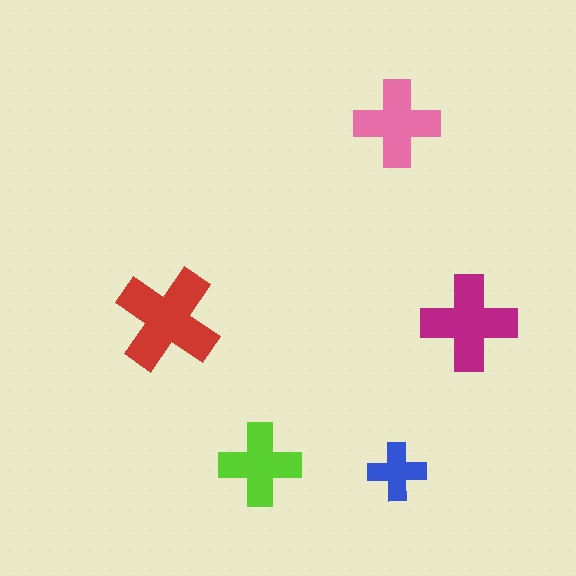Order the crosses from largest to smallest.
the red one, the magenta one, the pink one, the lime one, the blue one.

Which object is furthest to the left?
The red cross is leftmost.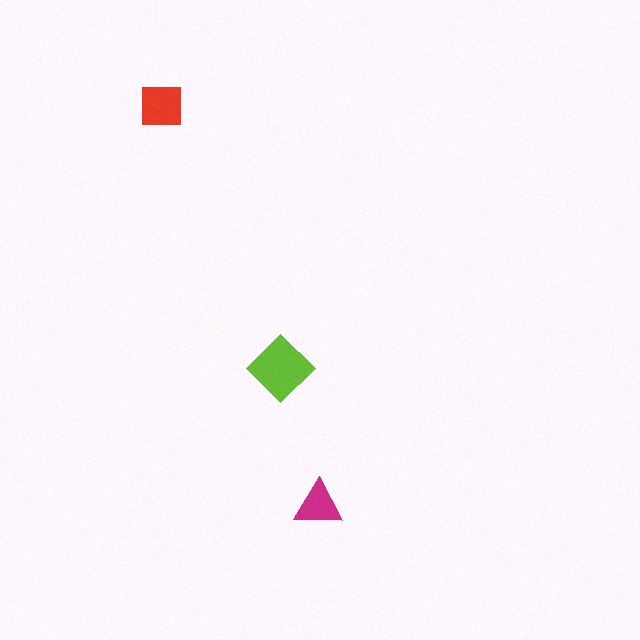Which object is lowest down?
The magenta triangle is bottommost.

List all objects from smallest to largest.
The magenta triangle, the red square, the lime diamond.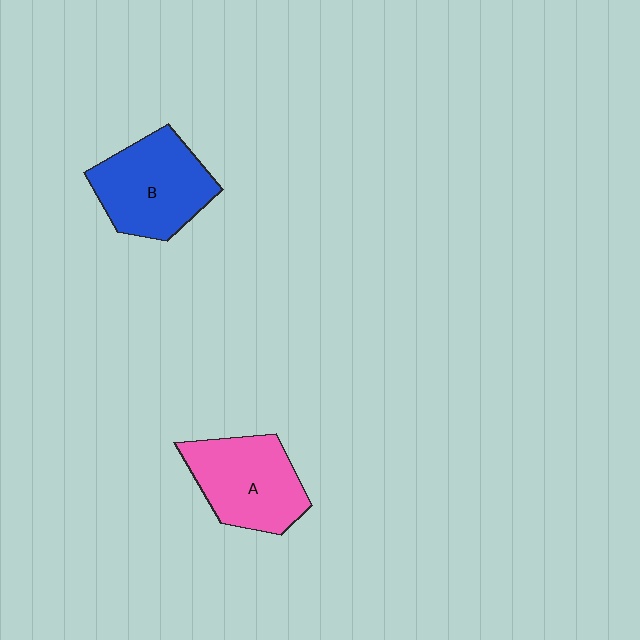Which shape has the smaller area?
Shape A (pink).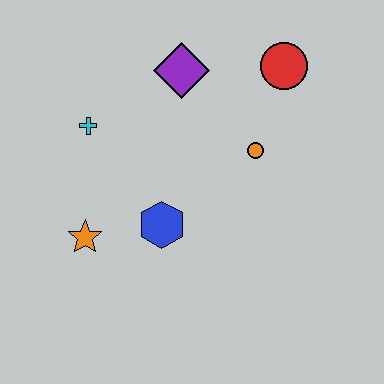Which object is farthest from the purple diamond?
The orange star is farthest from the purple diamond.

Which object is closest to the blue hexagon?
The orange star is closest to the blue hexagon.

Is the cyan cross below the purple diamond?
Yes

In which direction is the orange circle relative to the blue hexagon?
The orange circle is to the right of the blue hexagon.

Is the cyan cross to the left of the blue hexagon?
Yes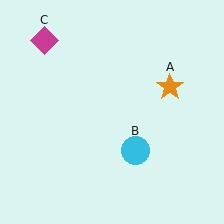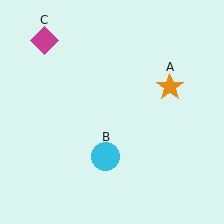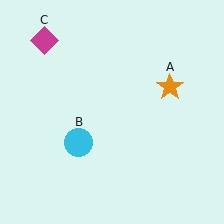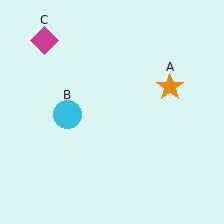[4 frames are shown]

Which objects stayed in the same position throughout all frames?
Orange star (object A) and magenta diamond (object C) remained stationary.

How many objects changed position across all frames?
1 object changed position: cyan circle (object B).